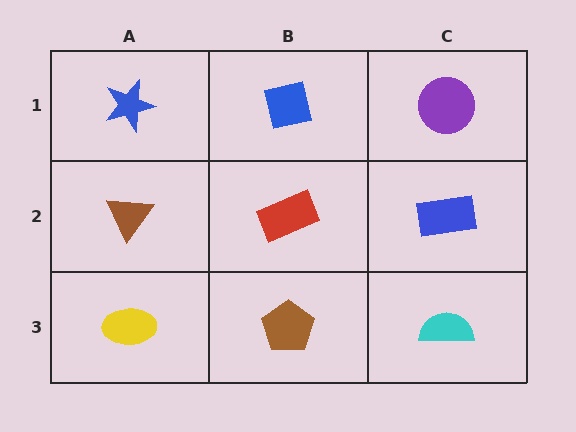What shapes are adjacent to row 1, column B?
A red rectangle (row 2, column B), a blue star (row 1, column A), a purple circle (row 1, column C).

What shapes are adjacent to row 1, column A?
A brown triangle (row 2, column A), a blue square (row 1, column B).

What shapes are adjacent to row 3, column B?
A red rectangle (row 2, column B), a yellow ellipse (row 3, column A), a cyan semicircle (row 3, column C).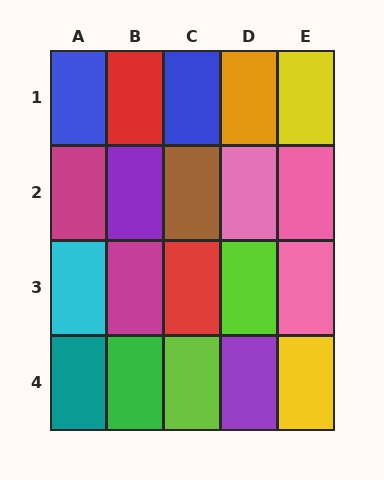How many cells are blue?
2 cells are blue.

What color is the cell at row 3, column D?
Lime.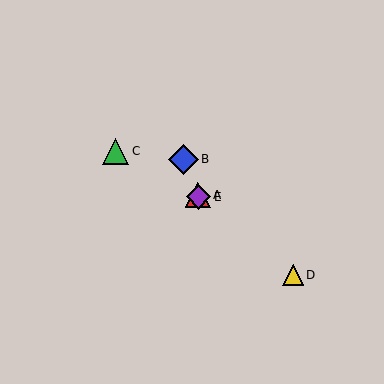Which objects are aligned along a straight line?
Objects A, B, E are aligned along a straight line.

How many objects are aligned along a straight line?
3 objects (A, B, E) are aligned along a straight line.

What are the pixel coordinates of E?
Object E is at (199, 197).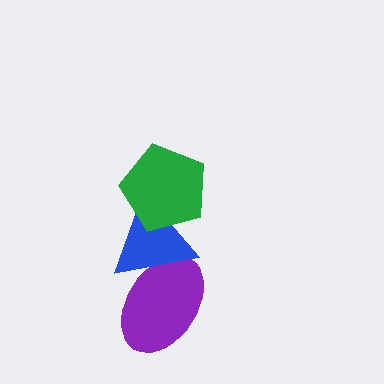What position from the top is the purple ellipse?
The purple ellipse is 3rd from the top.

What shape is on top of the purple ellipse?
The blue triangle is on top of the purple ellipse.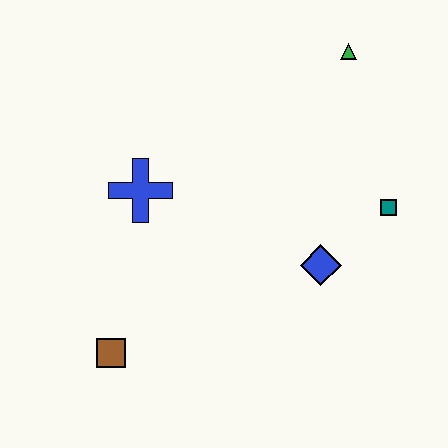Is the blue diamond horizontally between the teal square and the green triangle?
No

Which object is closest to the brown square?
The blue cross is closest to the brown square.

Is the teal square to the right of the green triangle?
Yes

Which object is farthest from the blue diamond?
The brown square is farthest from the blue diamond.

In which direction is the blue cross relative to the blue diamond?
The blue cross is to the left of the blue diamond.